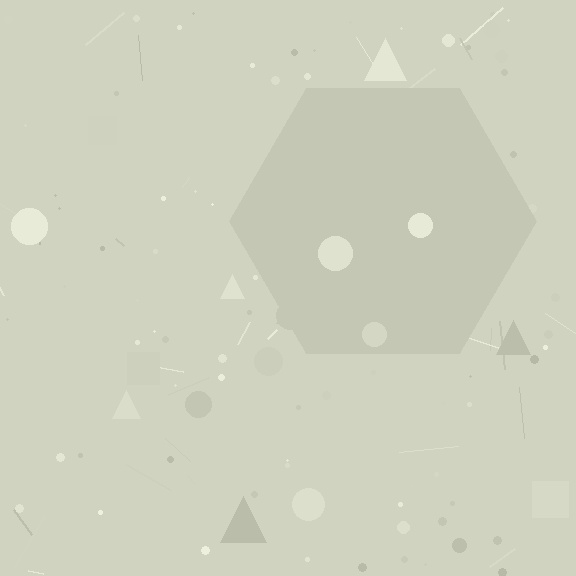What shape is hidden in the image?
A hexagon is hidden in the image.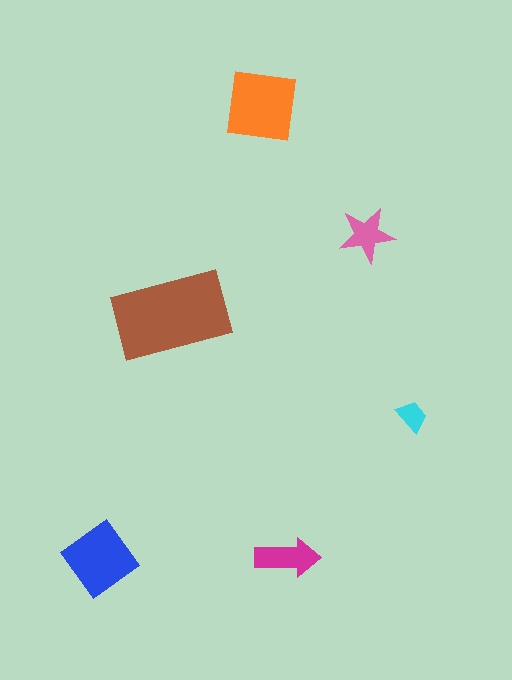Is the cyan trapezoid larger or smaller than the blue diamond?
Smaller.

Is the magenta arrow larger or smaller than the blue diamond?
Smaller.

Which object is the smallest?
The cyan trapezoid.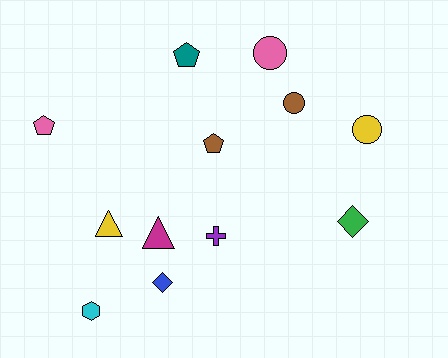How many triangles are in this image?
There are 2 triangles.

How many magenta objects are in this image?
There is 1 magenta object.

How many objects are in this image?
There are 12 objects.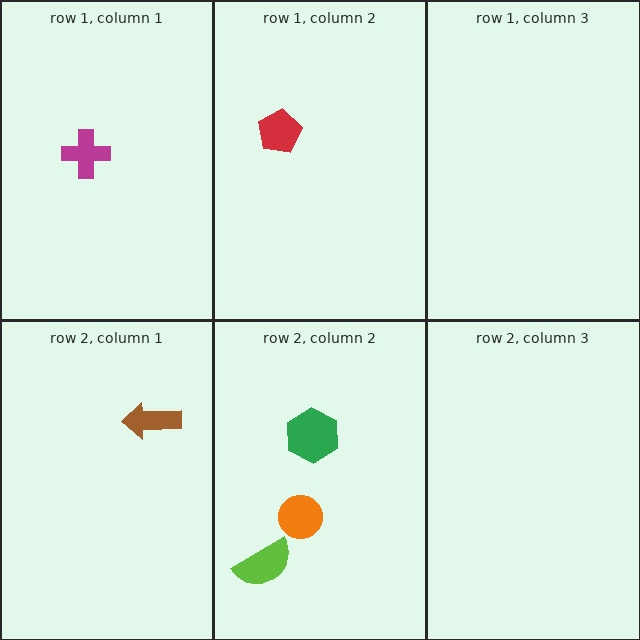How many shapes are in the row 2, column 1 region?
1.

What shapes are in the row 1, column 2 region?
The red pentagon.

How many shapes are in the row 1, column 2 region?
1.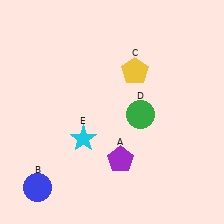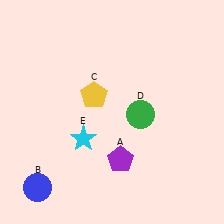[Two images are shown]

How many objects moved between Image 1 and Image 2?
1 object moved between the two images.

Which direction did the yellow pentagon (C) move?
The yellow pentagon (C) moved left.